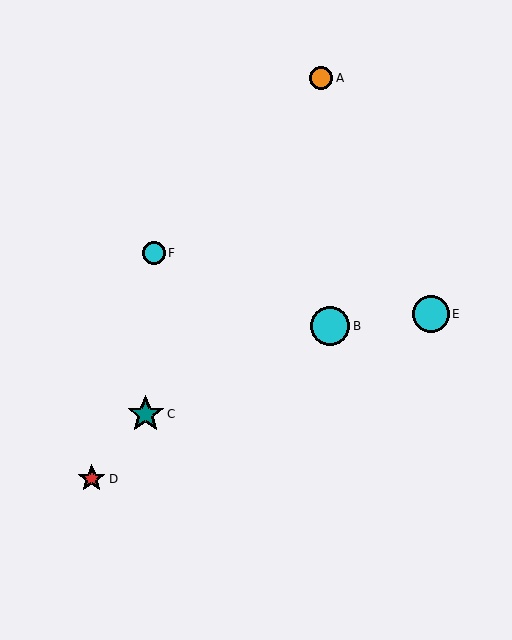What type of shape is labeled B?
Shape B is a cyan circle.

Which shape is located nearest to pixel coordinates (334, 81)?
The orange circle (labeled A) at (321, 78) is nearest to that location.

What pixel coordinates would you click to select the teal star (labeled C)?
Click at (146, 414) to select the teal star C.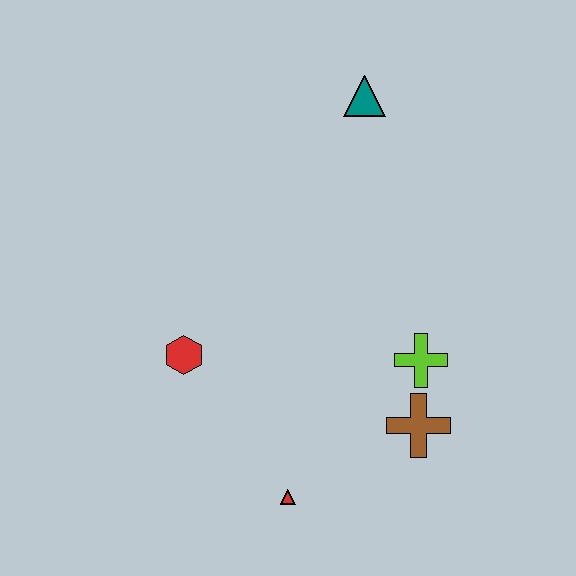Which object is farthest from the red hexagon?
The teal triangle is farthest from the red hexagon.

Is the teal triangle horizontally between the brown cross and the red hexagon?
Yes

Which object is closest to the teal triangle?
The lime cross is closest to the teal triangle.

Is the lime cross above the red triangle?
Yes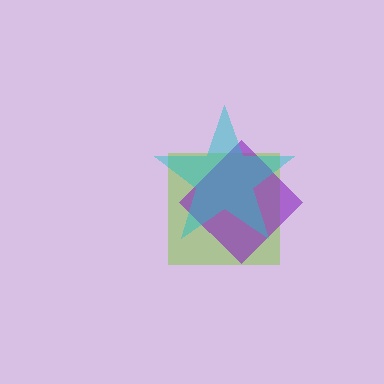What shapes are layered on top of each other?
The layered shapes are: a lime square, a purple diamond, a cyan star.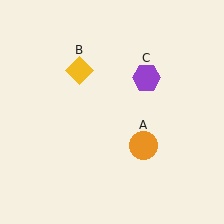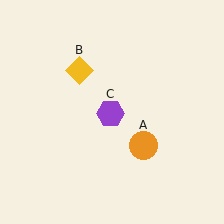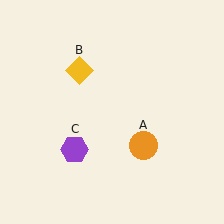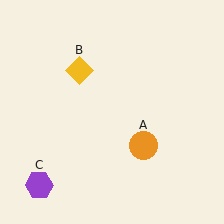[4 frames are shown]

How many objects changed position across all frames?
1 object changed position: purple hexagon (object C).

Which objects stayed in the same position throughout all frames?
Orange circle (object A) and yellow diamond (object B) remained stationary.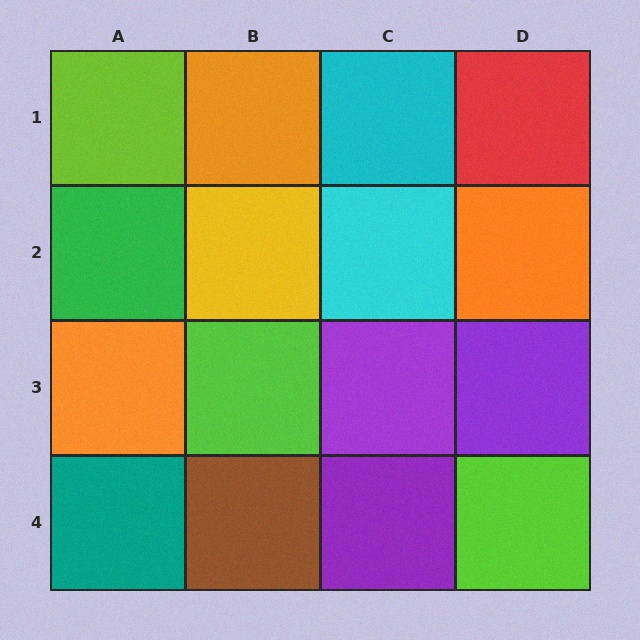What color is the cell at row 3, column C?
Purple.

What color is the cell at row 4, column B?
Brown.